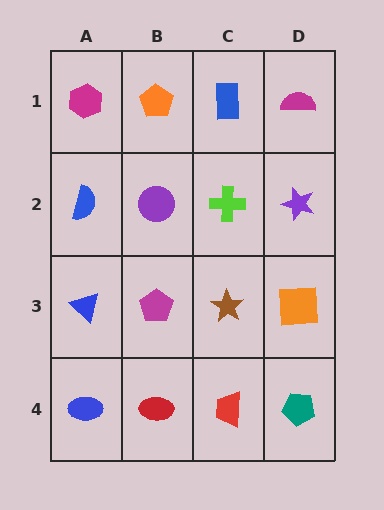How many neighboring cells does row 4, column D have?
2.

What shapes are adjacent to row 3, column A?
A blue semicircle (row 2, column A), a blue ellipse (row 4, column A), a magenta pentagon (row 3, column B).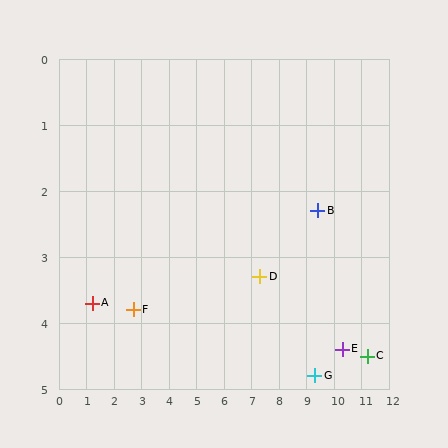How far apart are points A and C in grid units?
Points A and C are about 10.0 grid units apart.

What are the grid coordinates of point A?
Point A is at approximately (1.2, 3.7).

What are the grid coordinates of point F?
Point F is at approximately (2.7, 3.8).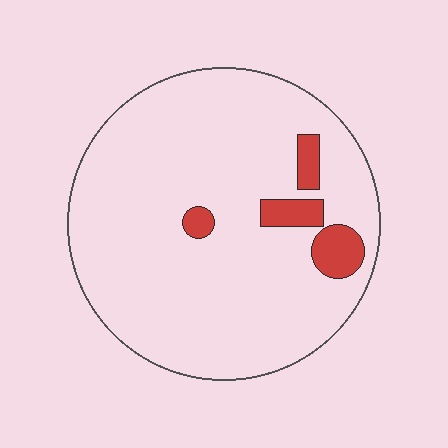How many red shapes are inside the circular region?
4.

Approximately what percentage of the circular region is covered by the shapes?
Approximately 10%.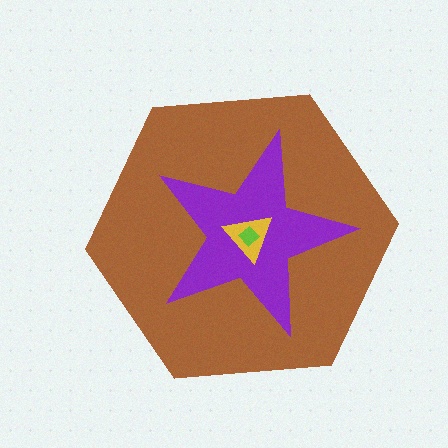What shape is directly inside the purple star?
The yellow triangle.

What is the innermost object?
The lime diamond.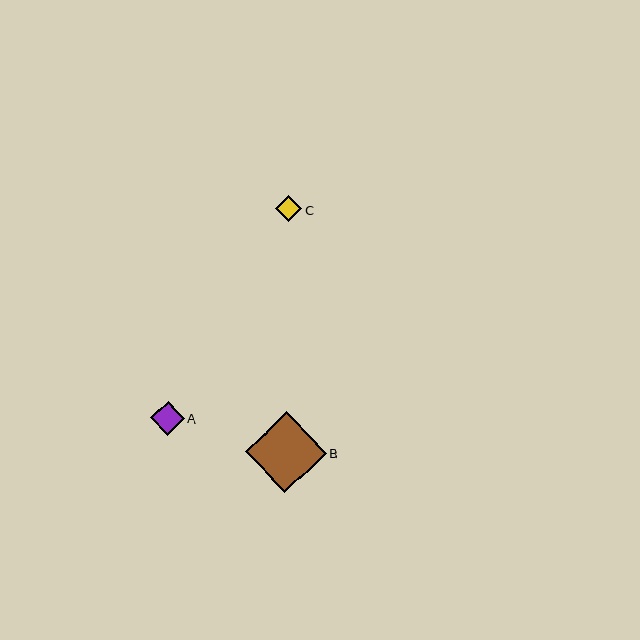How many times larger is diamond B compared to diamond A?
Diamond B is approximately 2.4 times the size of diamond A.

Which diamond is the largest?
Diamond B is the largest with a size of approximately 81 pixels.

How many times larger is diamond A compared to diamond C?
Diamond A is approximately 1.3 times the size of diamond C.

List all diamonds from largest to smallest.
From largest to smallest: B, A, C.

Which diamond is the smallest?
Diamond C is the smallest with a size of approximately 26 pixels.